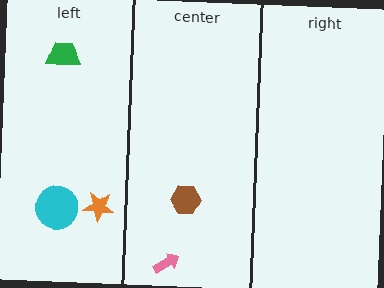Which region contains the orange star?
The left region.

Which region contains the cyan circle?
The left region.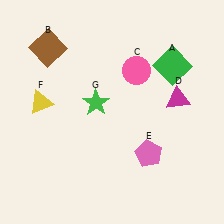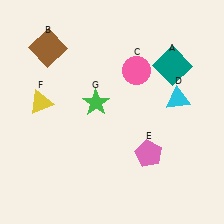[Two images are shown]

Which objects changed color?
A changed from green to teal. D changed from magenta to cyan.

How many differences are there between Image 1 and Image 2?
There are 2 differences between the two images.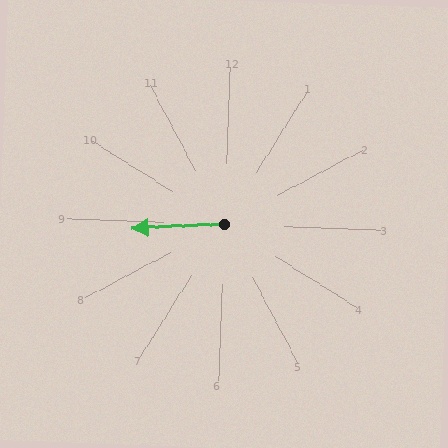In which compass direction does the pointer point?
West.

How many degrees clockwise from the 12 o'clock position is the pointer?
Approximately 265 degrees.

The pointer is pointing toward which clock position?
Roughly 9 o'clock.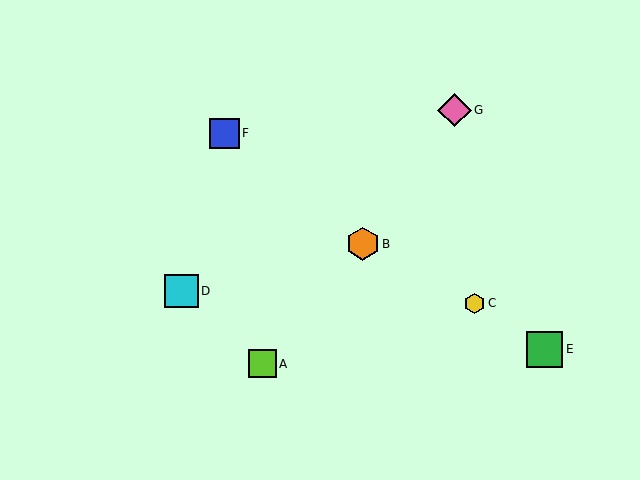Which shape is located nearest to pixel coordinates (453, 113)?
The pink diamond (labeled G) at (455, 110) is nearest to that location.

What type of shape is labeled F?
Shape F is a blue square.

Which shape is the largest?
The green square (labeled E) is the largest.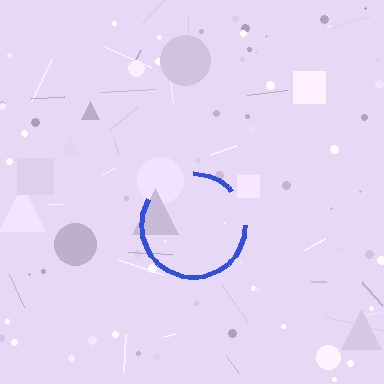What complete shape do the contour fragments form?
The contour fragments form a circle.